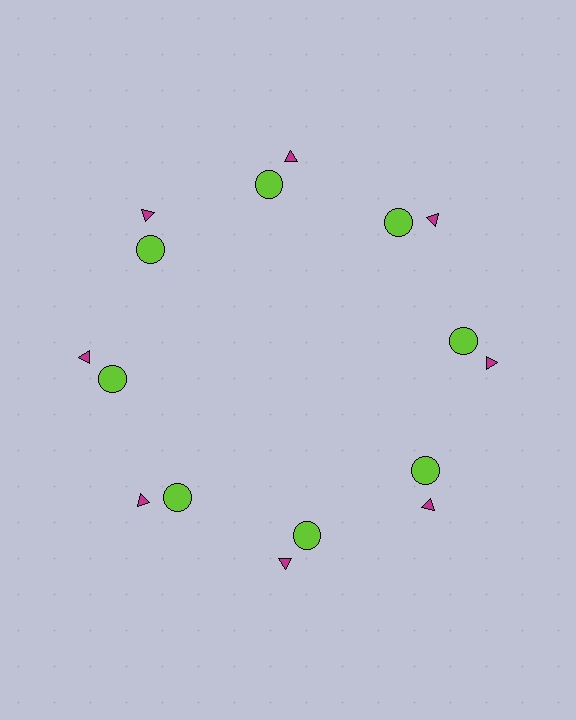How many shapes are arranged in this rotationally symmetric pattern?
There are 16 shapes, arranged in 8 groups of 2.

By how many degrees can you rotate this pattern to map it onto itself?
The pattern maps onto itself every 45 degrees of rotation.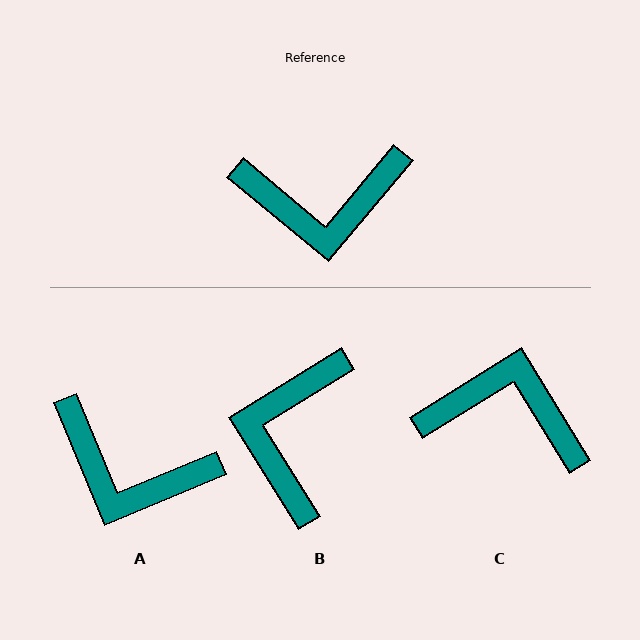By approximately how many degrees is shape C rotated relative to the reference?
Approximately 162 degrees counter-clockwise.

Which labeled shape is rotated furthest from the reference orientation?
C, about 162 degrees away.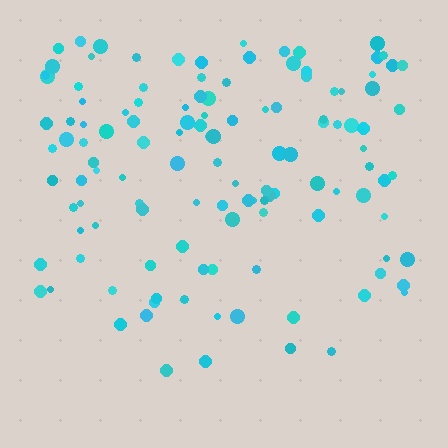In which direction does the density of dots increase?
From bottom to top, with the top side densest.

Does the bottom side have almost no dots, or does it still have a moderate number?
Still a moderate number, just noticeably fewer than the top.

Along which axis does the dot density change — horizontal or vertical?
Vertical.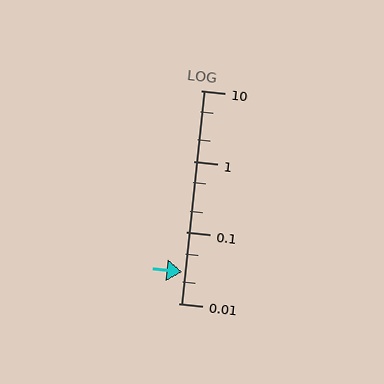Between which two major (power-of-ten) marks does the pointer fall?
The pointer is between 0.01 and 0.1.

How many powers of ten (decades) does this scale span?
The scale spans 3 decades, from 0.01 to 10.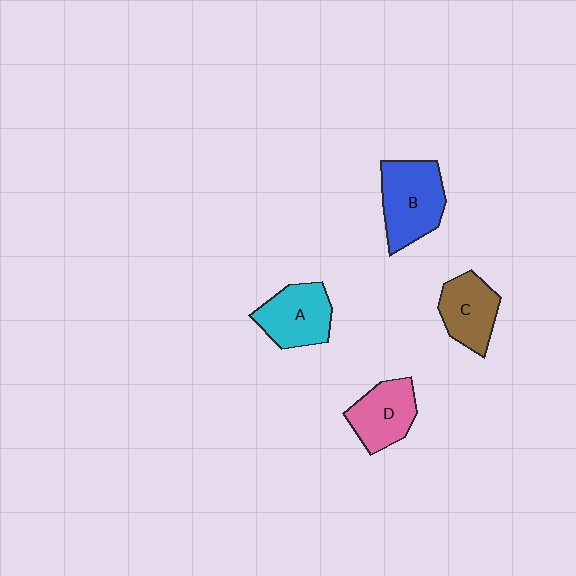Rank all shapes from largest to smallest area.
From largest to smallest: B (blue), A (cyan), D (pink), C (brown).